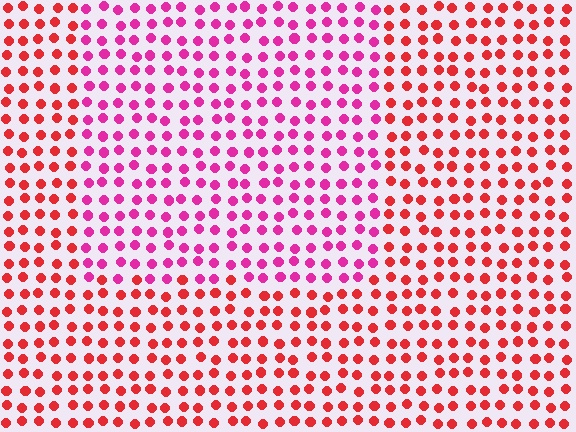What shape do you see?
I see a rectangle.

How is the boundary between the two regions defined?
The boundary is defined purely by a slight shift in hue (about 37 degrees). Spacing, size, and orientation are identical on both sides.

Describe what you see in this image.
The image is filled with small red elements in a uniform arrangement. A rectangle-shaped region is visible where the elements are tinted to a slightly different hue, forming a subtle color boundary.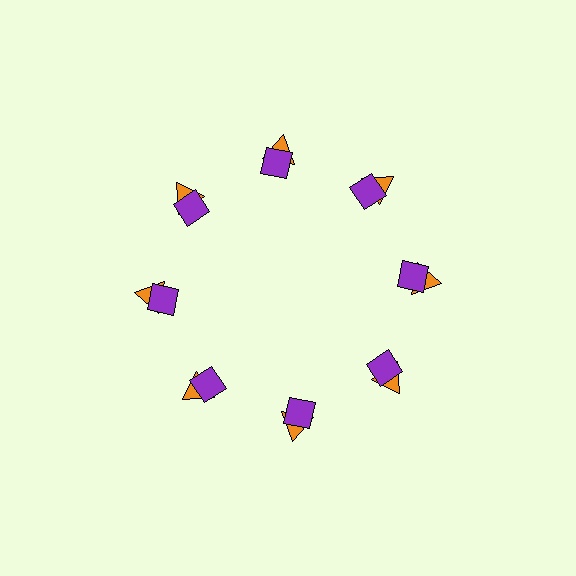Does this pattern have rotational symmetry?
Yes, this pattern has 8-fold rotational symmetry. It looks the same after rotating 45 degrees around the center.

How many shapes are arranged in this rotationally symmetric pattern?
There are 16 shapes, arranged in 8 groups of 2.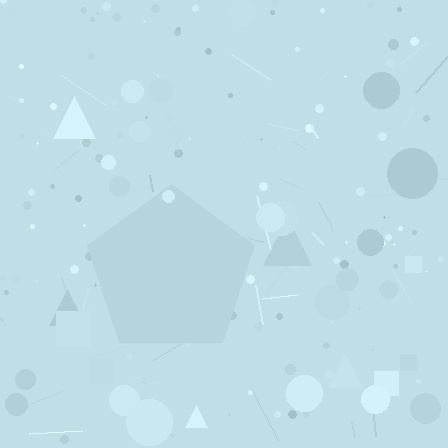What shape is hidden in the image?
A pentagon is hidden in the image.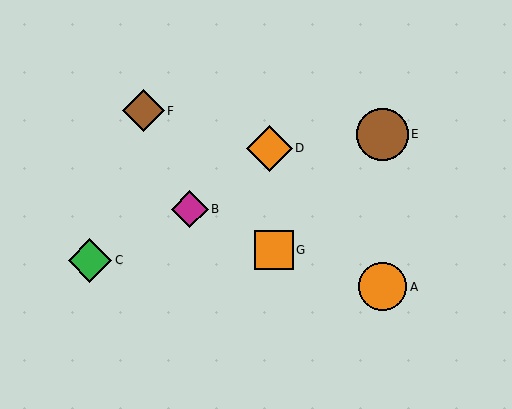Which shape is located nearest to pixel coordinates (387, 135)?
The brown circle (labeled E) at (382, 134) is nearest to that location.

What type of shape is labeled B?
Shape B is a magenta diamond.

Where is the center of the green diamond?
The center of the green diamond is at (90, 260).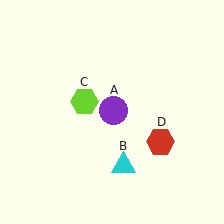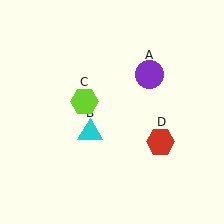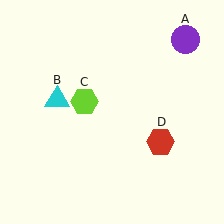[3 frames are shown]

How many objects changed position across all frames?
2 objects changed position: purple circle (object A), cyan triangle (object B).